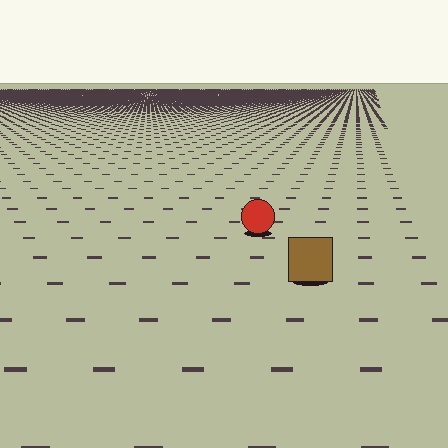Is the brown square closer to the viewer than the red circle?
Yes. The brown square is closer — you can tell from the texture gradient: the ground texture is coarser near it.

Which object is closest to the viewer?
The brown square is closest. The texture marks near it are larger and more spread out.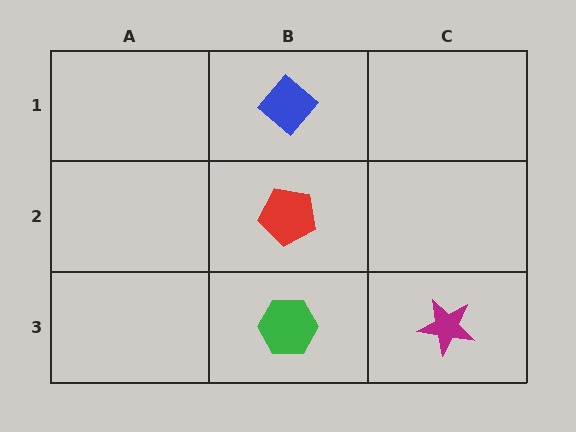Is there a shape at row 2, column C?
No, that cell is empty.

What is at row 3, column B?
A green hexagon.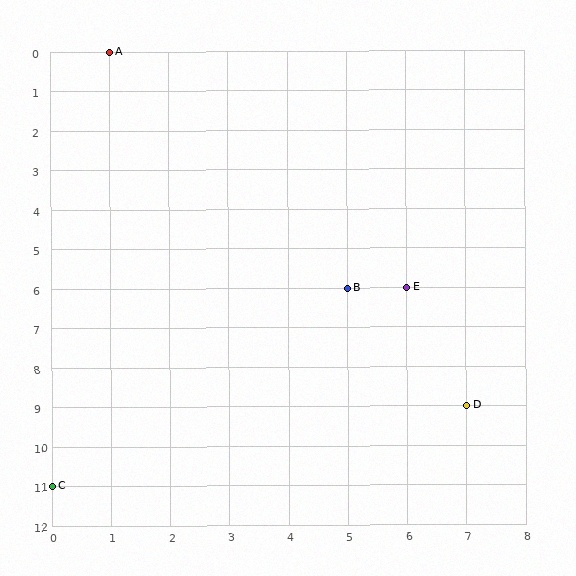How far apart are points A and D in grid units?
Points A and D are 6 columns and 9 rows apart (about 10.8 grid units diagonally).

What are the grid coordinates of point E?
Point E is at grid coordinates (6, 6).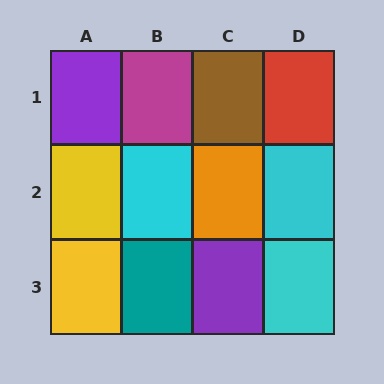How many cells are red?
1 cell is red.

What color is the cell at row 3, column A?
Yellow.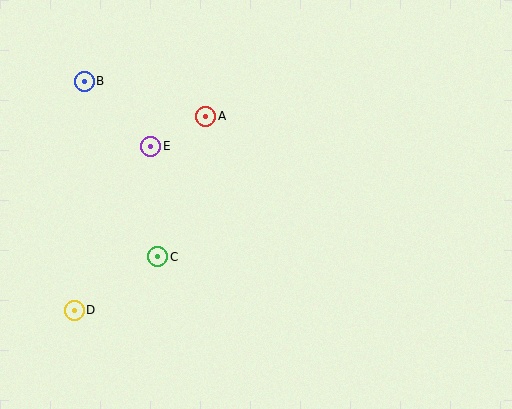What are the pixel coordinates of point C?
Point C is at (158, 257).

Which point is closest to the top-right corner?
Point A is closest to the top-right corner.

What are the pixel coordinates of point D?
Point D is at (74, 310).